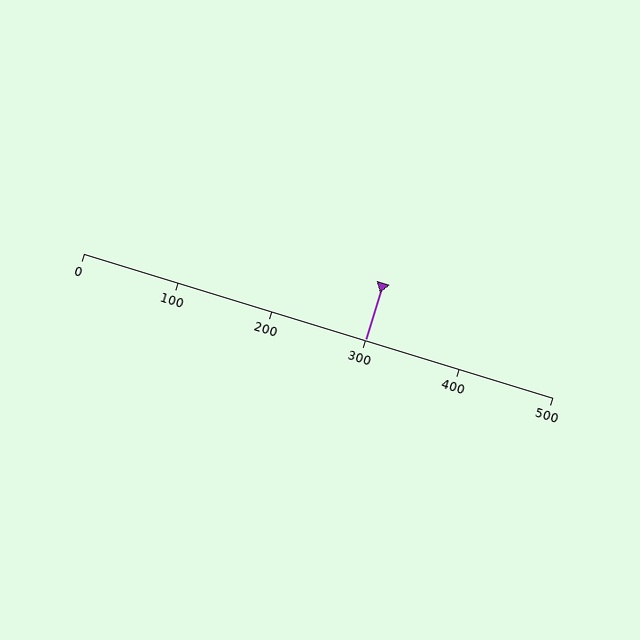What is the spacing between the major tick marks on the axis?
The major ticks are spaced 100 apart.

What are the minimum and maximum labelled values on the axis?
The axis runs from 0 to 500.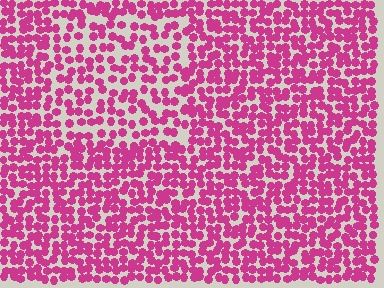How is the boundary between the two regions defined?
The boundary is defined by a change in element density (approximately 1.6x ratio). All elements are the same color, size, and shape.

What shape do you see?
I see a rectangle.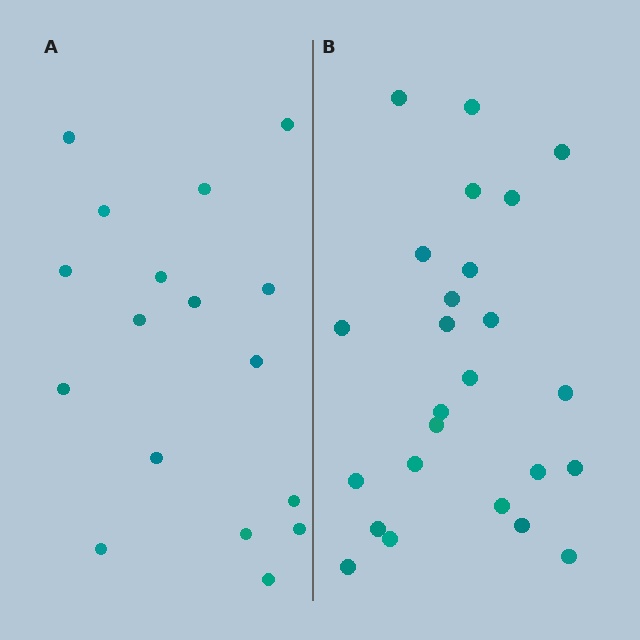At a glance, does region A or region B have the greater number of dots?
Region B (the right region) has more dots.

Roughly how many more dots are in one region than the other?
Region B has roughly 8 or so more dots than region A.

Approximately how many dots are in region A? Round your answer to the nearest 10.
About 20 dots. (The exact count is 17, which rounds to 20.)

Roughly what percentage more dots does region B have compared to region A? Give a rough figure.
About 45% more.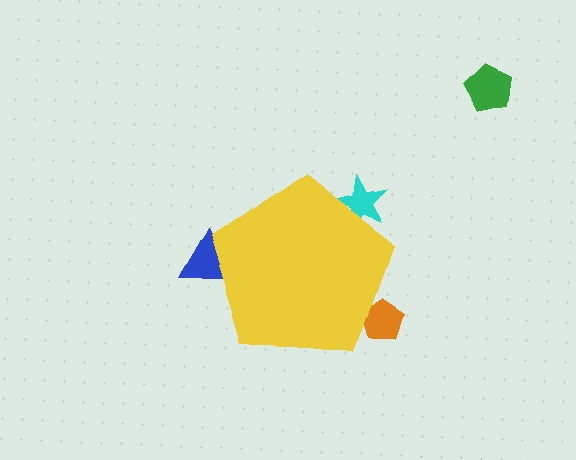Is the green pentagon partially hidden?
No, the green pentagon is fully visible.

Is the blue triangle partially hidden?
Yes, the blue triangle is partially hidden behind the yellow pentagon.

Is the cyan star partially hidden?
Yes, the cyan star is partially hidden behind the yellow pentagon.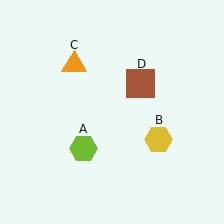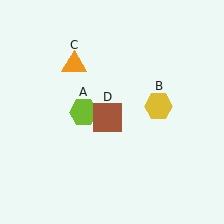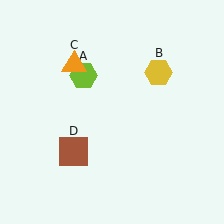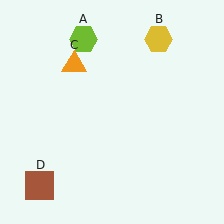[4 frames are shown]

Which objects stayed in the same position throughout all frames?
Orange triangle (object C) remained stationary.